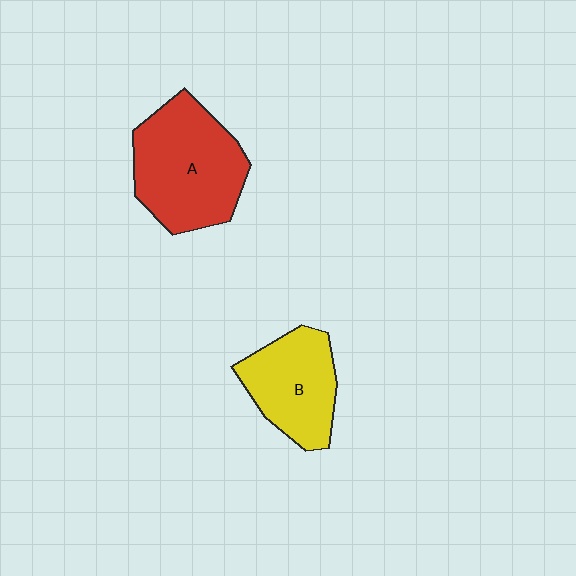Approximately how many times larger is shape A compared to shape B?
Approximately 1.4 times.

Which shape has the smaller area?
Shape B (yellow).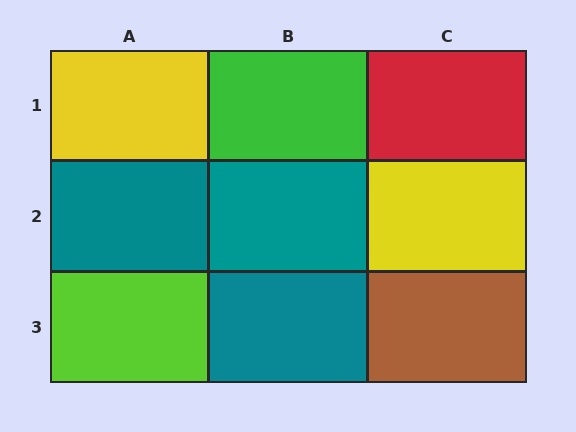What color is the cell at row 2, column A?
Teal.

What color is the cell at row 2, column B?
Teal.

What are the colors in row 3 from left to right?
Lime, teal, brown.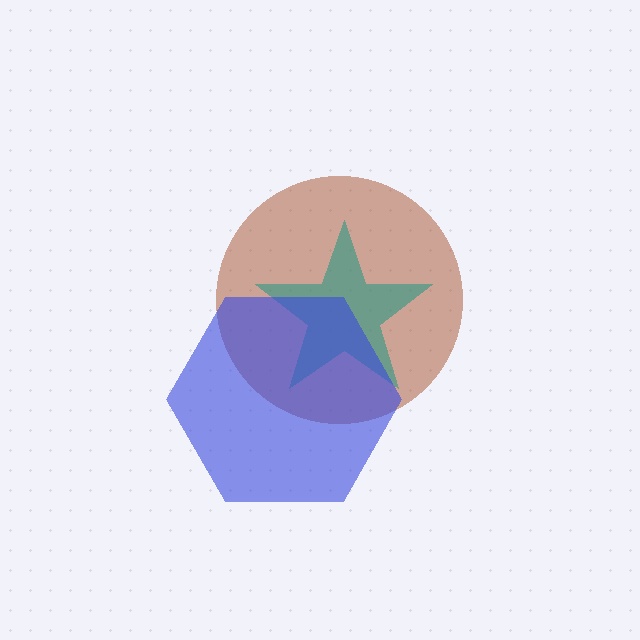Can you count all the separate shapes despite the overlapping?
Yes, there are 3 separate shapes.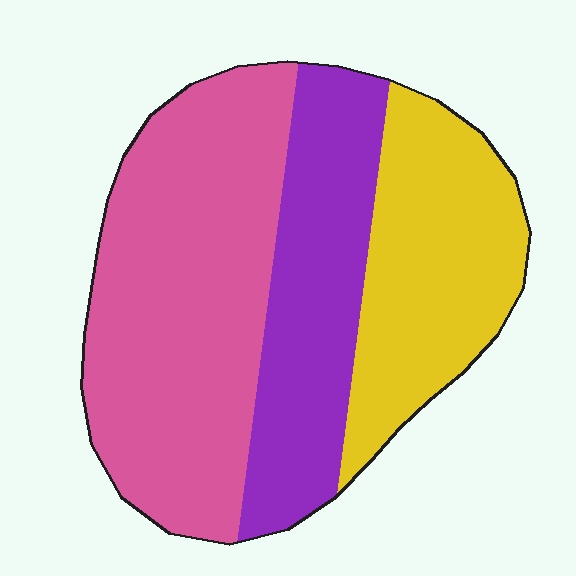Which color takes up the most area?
Pink, at roughly 45%.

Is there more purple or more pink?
Pink.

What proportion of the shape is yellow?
Yellow takes up about one quarter (1/4) of the shape.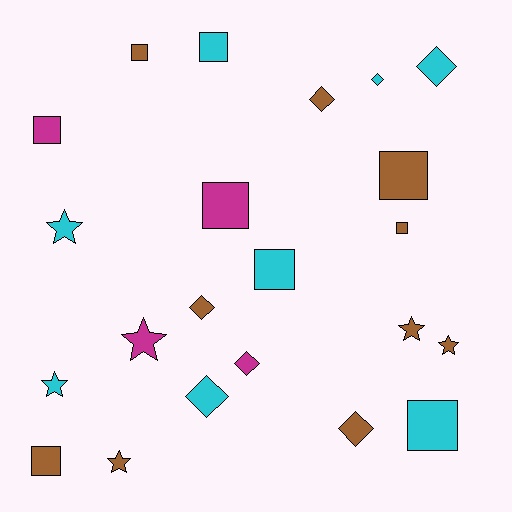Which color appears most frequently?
Brown, with 10 objects.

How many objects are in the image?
There are 22 objects.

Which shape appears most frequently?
Square, with 9 objects.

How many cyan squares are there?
There are 3 cyan squares.